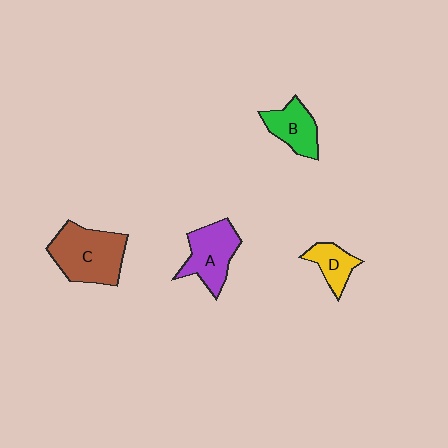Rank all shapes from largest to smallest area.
From largest to smallest: C (brown), A (purple), B (green), D (yellow).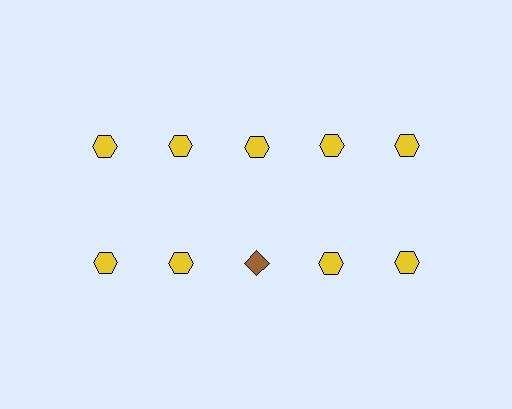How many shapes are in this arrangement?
There are 10 shapes arranged in a grid pattern.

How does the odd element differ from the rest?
It differs in both color (brown instead of yellow) and shape (diamond instead of hexagon).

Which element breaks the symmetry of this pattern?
The brown diamond in the second row, center column breaks the symmetry. All other shapes are yellow hexagons.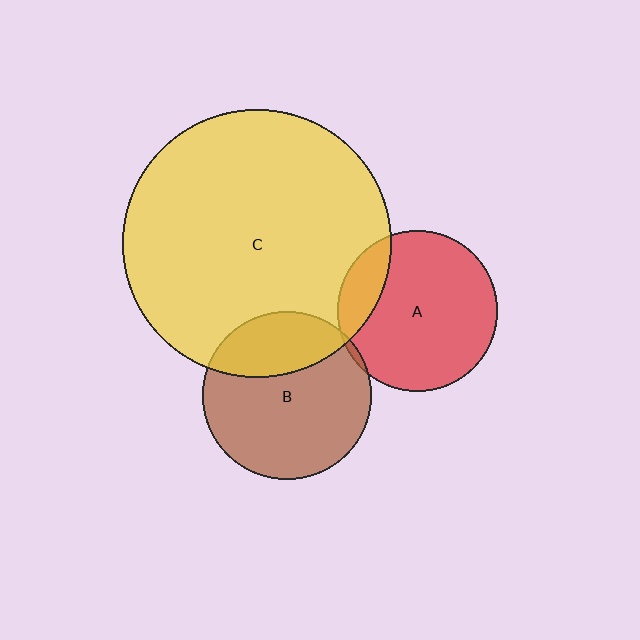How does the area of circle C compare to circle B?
Approximately 2.5 times.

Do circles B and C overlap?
Yes.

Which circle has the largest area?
Circle C (yellow).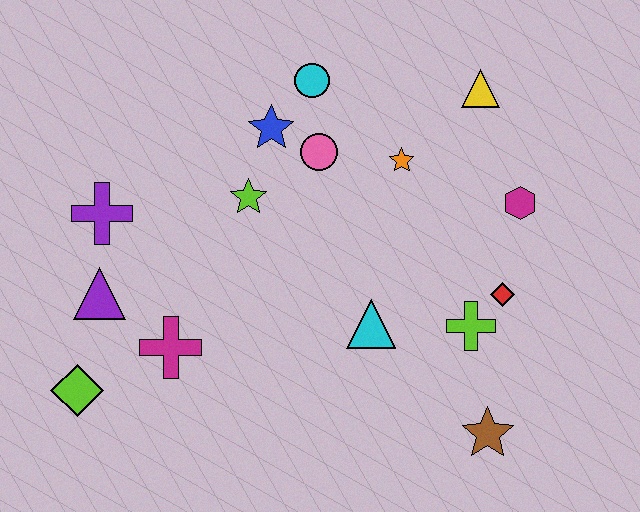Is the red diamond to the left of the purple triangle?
No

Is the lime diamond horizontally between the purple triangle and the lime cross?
No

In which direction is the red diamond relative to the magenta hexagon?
The red diamond is below the magenta hexagon.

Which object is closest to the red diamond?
The lime cross is closest to the red diamond.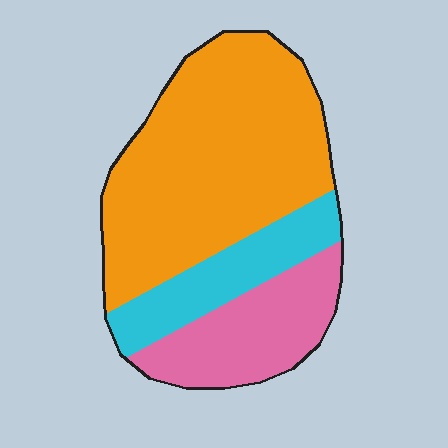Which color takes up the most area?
Orange, at roughly 60%.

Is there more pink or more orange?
Orange.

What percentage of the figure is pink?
Pink takes up between a sixth and a third of the figure.